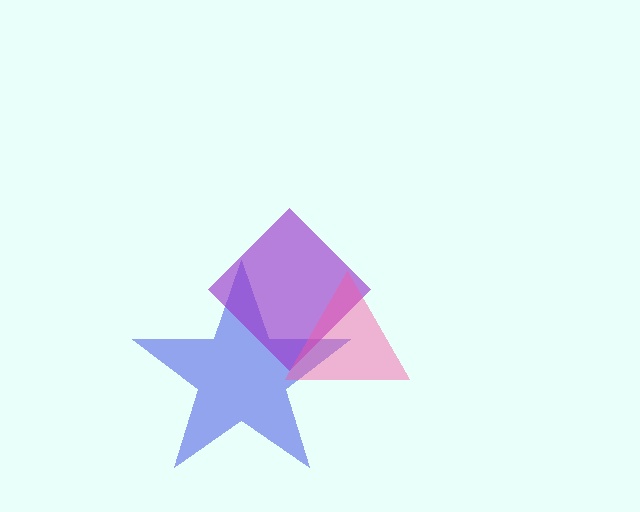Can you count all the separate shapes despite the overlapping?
Yes, there are 3 separate shapes.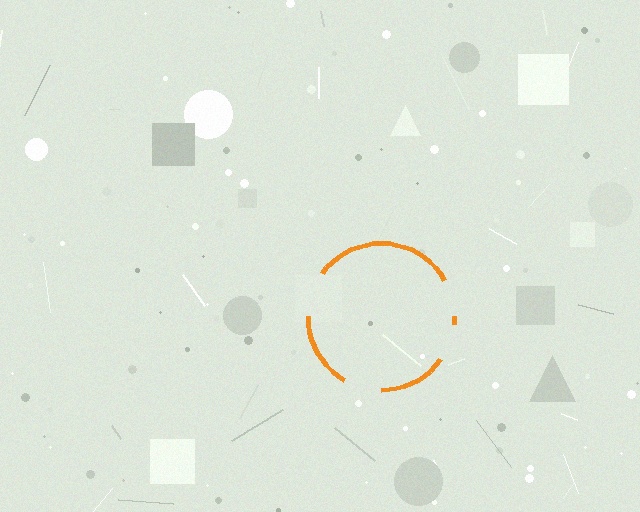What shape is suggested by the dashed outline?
The dashed outline suggests a circle.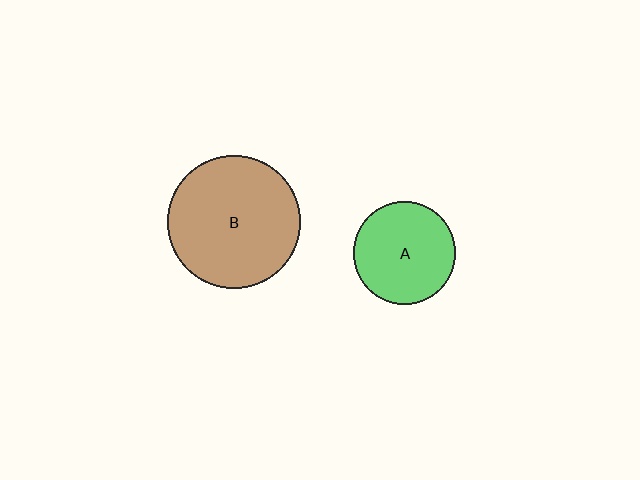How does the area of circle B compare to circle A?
Approximately 1.7 times.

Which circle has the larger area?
Circle B (brown).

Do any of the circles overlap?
No, none of the circles overlap.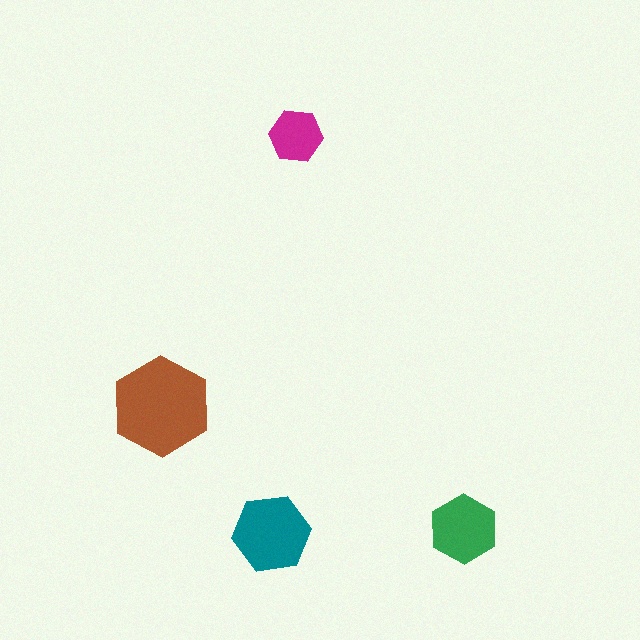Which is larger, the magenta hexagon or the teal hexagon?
The teal one.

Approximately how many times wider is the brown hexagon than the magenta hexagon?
About 2 times wider.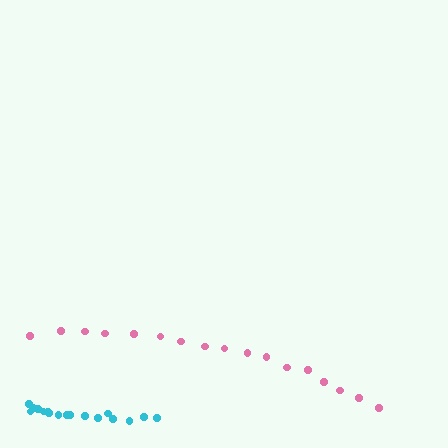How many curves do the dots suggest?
There are 2 distinct paths.